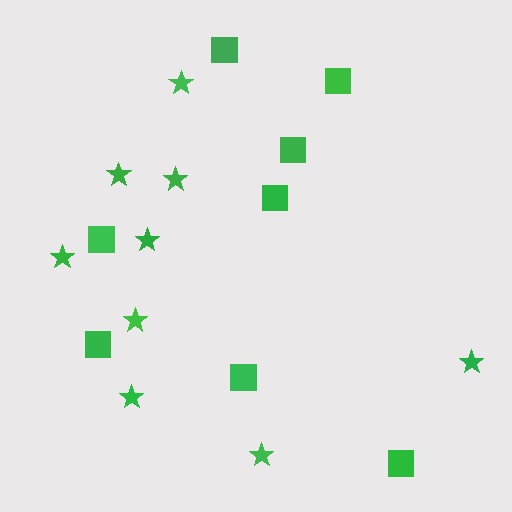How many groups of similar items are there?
There are 2 groups: one group of squares (8) and one group of stars (9).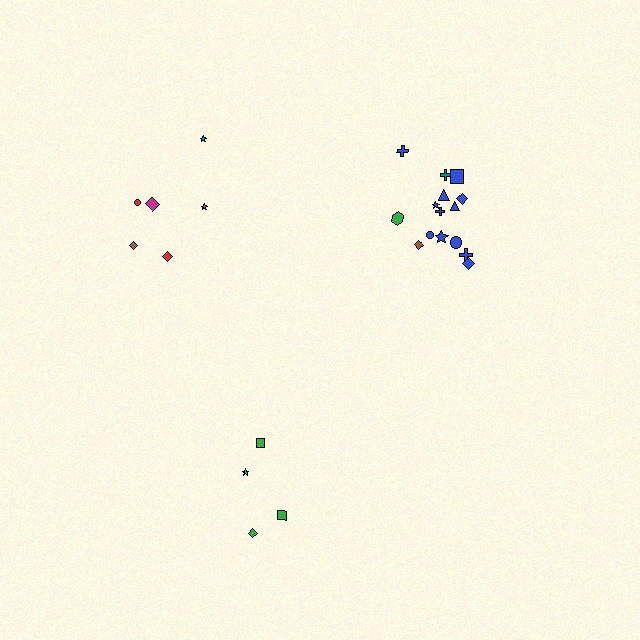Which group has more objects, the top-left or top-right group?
The top-right group.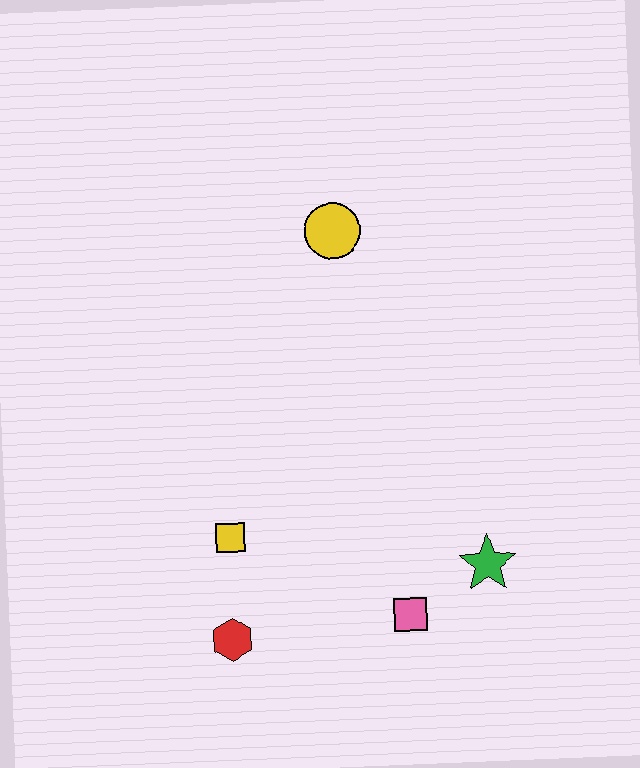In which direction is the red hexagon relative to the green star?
The red hexagon is to the left of the green star.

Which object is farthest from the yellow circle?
The red hexagon is farthest from the yellow circle.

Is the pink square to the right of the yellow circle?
Yes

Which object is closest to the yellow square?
The red hexagon is closest to the yellow square.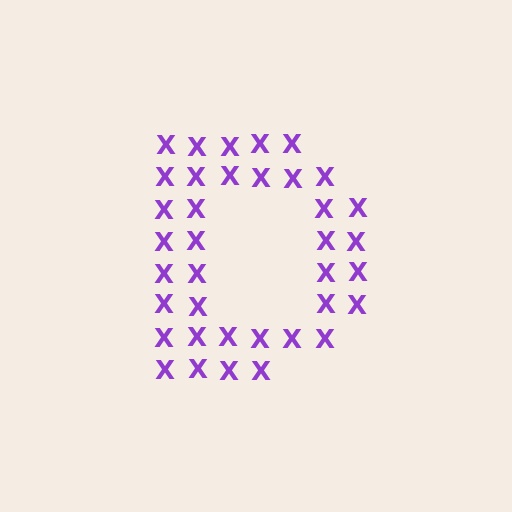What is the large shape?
The large shape is the letter D.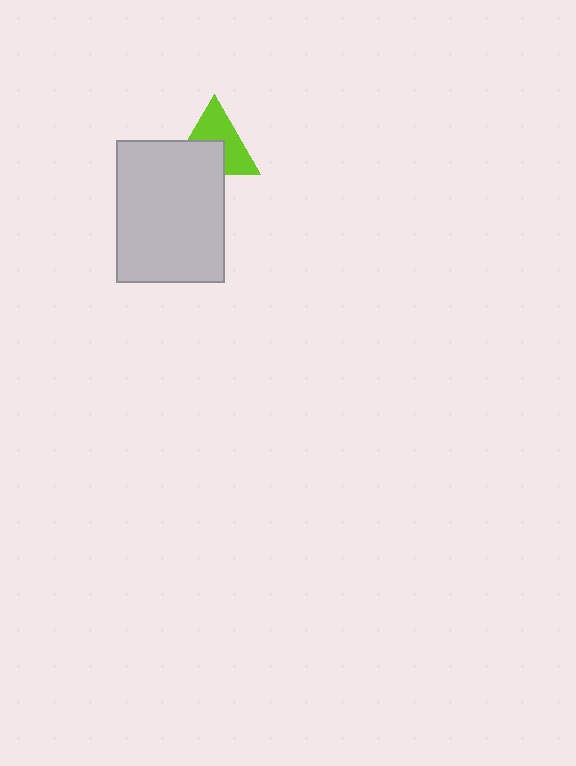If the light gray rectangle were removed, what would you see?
You would see the complete lime triangle.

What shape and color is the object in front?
The object in front is a light gray rectangle.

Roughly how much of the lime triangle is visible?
About half of it is visible (roughly 55%).